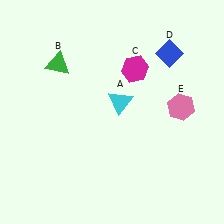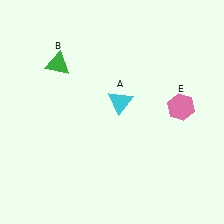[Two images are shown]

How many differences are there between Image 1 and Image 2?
There are 2 differences between the two images.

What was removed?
The blue diamond (D), the magenta hexagon (C) were removed in Image 2.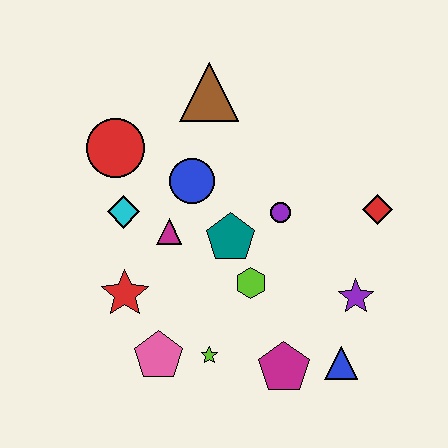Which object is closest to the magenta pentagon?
The blue triangle is closest to the magenta pentagon.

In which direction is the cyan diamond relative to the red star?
The cyan diamond is above the red star.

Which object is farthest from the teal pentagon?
The blue triangle is farthest from the teal pentagon.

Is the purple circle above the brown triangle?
No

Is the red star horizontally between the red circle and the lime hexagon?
Yes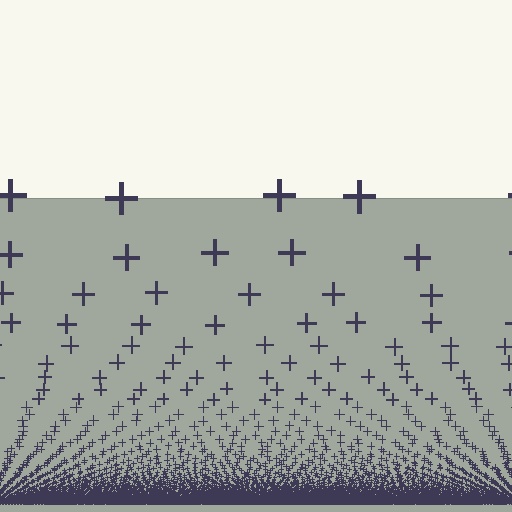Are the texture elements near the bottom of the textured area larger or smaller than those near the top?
Smaller. The gradient is inverted — elements near the bottom are smaller and denser.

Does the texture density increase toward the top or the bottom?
Density increases toward the bottom.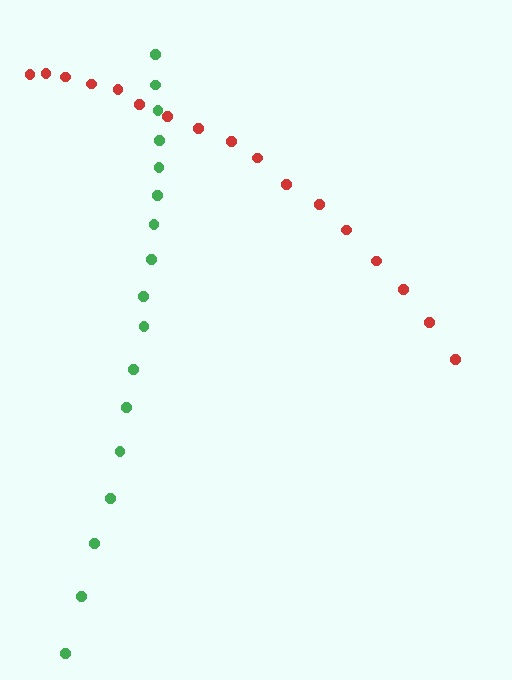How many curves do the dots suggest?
There are 2 distinct paths.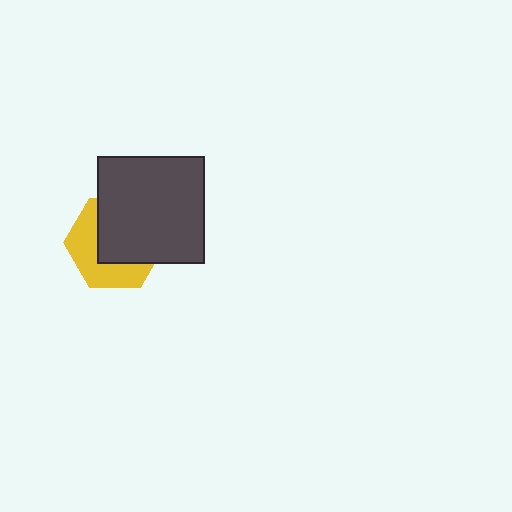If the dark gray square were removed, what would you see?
You would see the complete yellow hexagon.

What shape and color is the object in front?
The object in front is a dark gray square.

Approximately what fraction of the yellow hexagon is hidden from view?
Roughly 55% of the yellow hexagon is hidden behind the dark gray square.